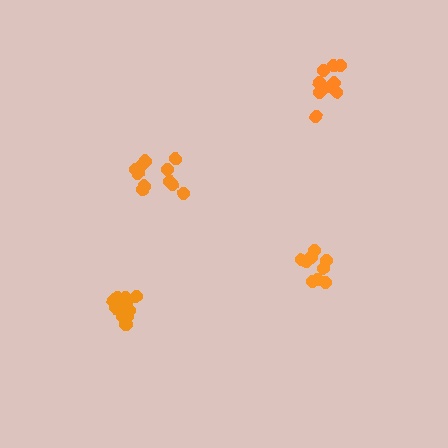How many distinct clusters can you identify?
There are 4 distinct clusters.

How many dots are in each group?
Group 1: 11 dots, Group 2: 11 dots, Group 3: 14 dots, Group 4: 9 dots (45 total).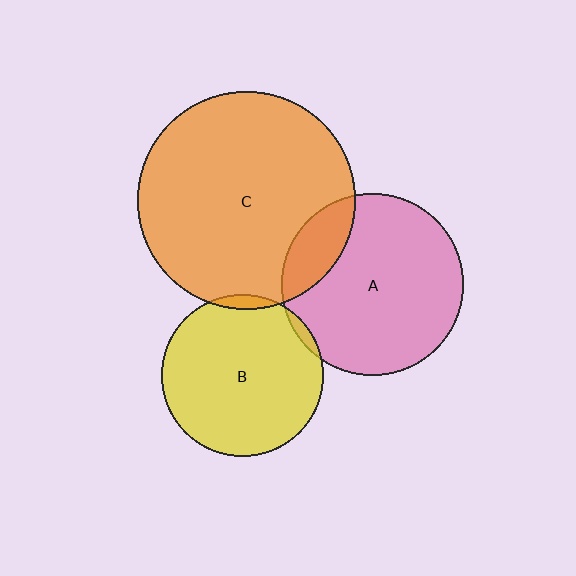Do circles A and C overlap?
Yes.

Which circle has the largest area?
Circle C (orange).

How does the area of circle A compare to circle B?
Approximately 1.3 times.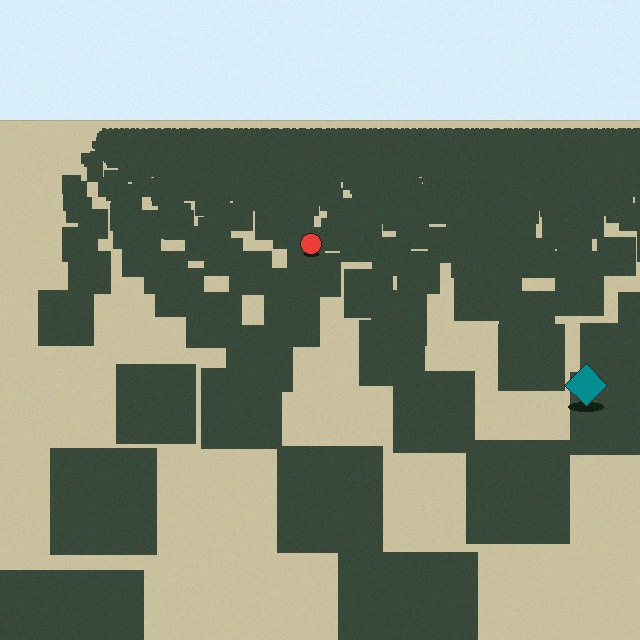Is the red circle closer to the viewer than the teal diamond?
No. The teal diamond is closer — you can tell from the texture gradient: the ground texture is coarser near it.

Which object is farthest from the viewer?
The red circle is farthest from the viewer. It appears smaller and the ground texture around it is denser.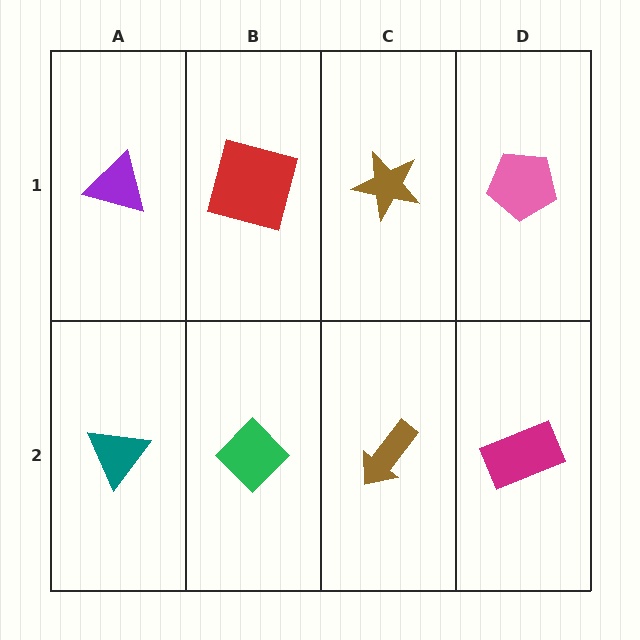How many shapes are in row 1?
4 shapes.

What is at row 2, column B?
A green diamond.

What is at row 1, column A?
A purple triangle.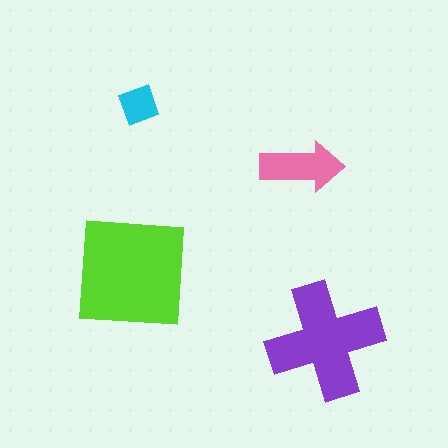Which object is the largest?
The lime square.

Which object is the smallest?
The cyan diamond.